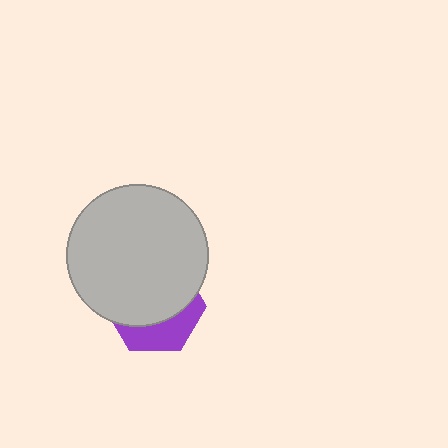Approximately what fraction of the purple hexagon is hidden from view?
Roughly 66% of the purple hexagon is hidden behind the light gray circle.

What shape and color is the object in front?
The object in front is a light gray circle.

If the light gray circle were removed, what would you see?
You would see the complete purple hexagon.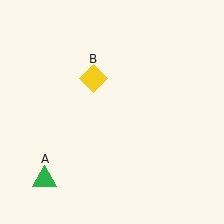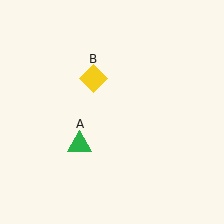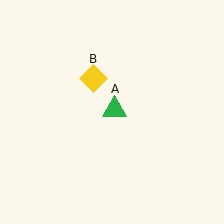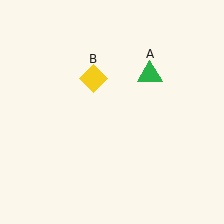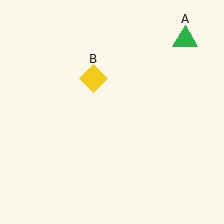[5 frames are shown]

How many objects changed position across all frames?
1 object changed position: green triangle (object A).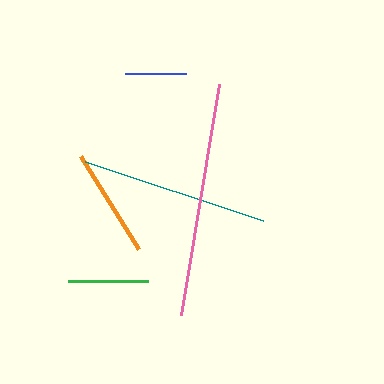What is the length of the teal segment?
The teal segment is approximately 188 pixels long.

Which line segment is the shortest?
The blue line is the shortest at approximately 61 pixels.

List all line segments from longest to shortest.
From longest to shortest: pink, teal, orange, green, blue.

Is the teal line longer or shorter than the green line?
The teal line is longer than the green line.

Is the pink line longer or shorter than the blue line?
The pink line is longer than the blue line.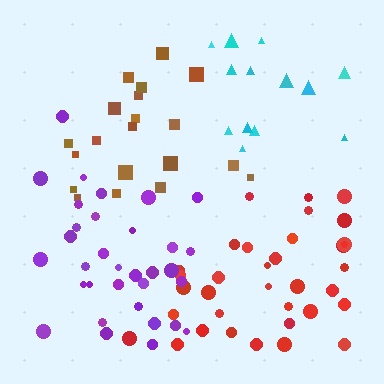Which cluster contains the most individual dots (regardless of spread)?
Red (35).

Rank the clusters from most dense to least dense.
purple, red, brown, cyan.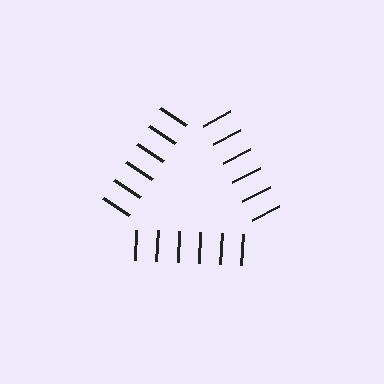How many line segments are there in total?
18 — 6 along each of the 3 edges.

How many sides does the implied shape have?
3 sides — the line-ends trace a triangle.